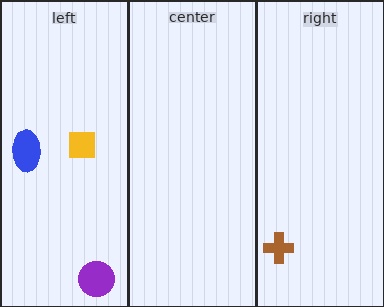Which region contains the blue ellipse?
The left region.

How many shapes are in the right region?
1.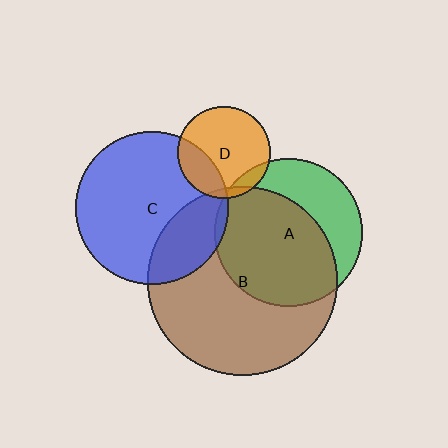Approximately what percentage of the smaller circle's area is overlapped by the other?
Approximately 25%.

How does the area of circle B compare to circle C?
Approximately 1.5 times.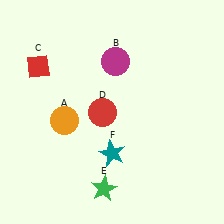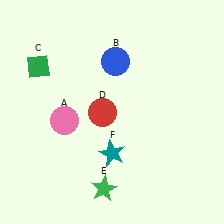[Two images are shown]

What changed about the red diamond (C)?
In Image 1, C is red. In Image 2, it changed to green.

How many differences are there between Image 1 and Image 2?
There are 3 differences between the two images.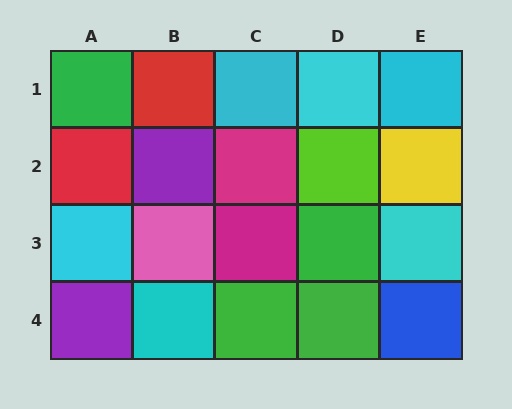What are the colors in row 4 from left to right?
Purple, cyan, green, green, blue.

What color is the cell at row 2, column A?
Red.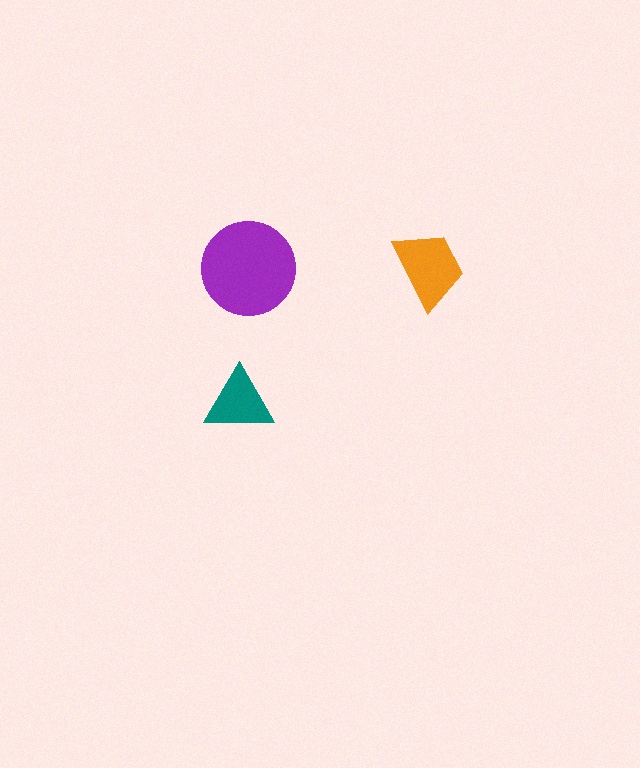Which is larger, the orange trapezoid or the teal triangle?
The orange trapezoid.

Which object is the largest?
The purple circle.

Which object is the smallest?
The teal triangle.